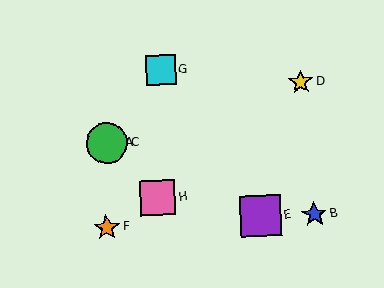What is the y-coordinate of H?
Object H is at y≈197.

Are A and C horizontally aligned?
Yes, both are at y≈143.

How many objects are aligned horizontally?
2 objects (A, C) are aligned horizontally.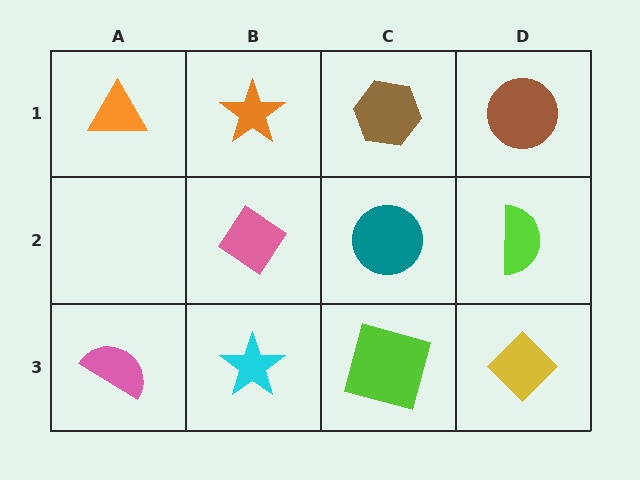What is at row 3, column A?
A pink semicircle.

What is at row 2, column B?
A pink diamond.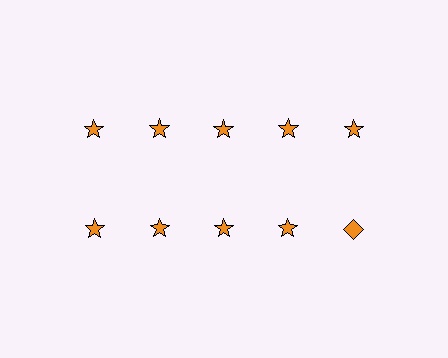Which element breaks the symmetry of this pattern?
The orange diamond in the second row, rightmost column breaks the symmetry. All other shapes are orange stars.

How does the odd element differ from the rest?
It has a different shape: diamond instead of star.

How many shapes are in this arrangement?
There are 10 shapes arranged in a grid pattern.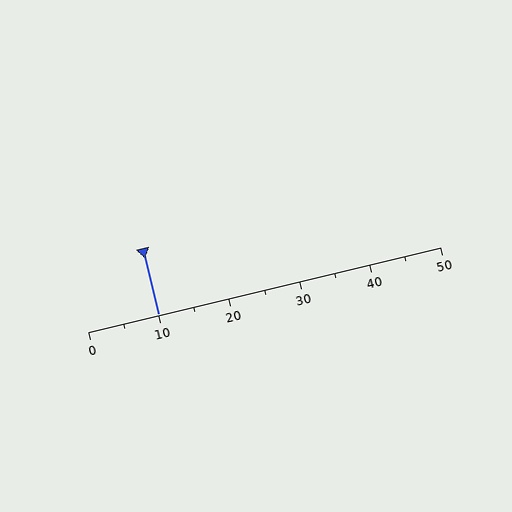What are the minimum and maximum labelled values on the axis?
The axis runs from 0 to 50.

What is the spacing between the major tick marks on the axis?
The major ticks are spaced 10 apart.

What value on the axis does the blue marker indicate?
The marker indicates approximately 10.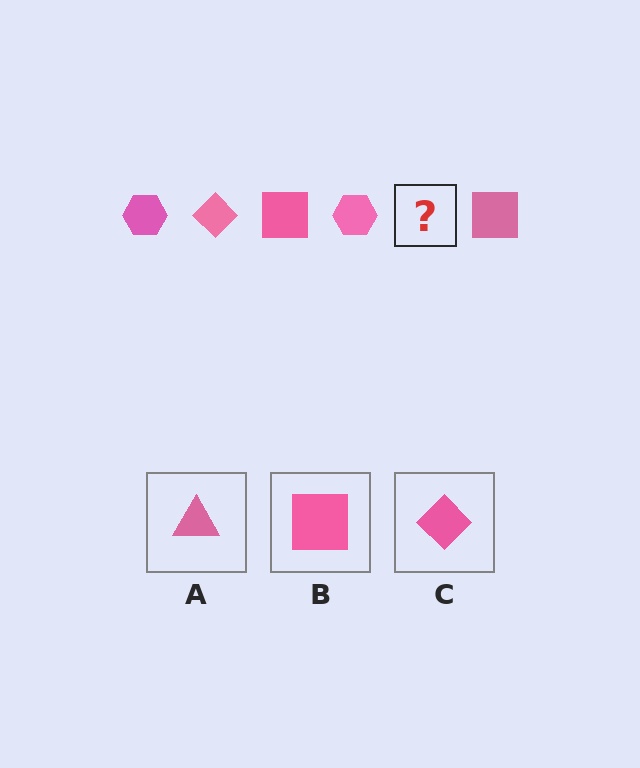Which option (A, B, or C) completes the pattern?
C.